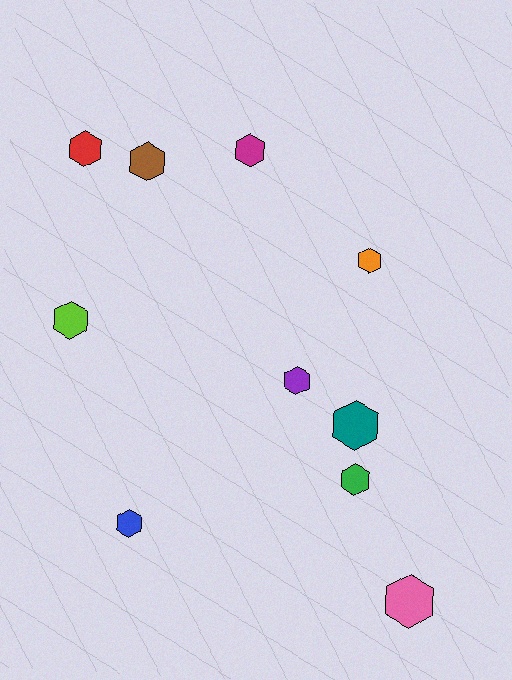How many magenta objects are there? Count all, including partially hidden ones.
There is 1 magenta object.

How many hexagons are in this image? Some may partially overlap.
There are 10 hexagons.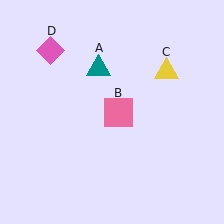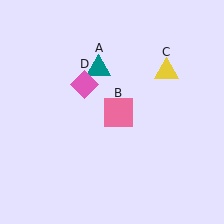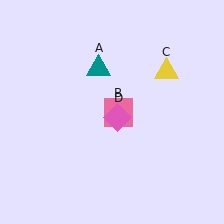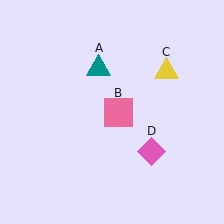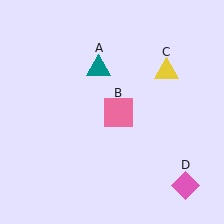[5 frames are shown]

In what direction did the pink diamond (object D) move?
The pink diamond (object D) moved down and to the right.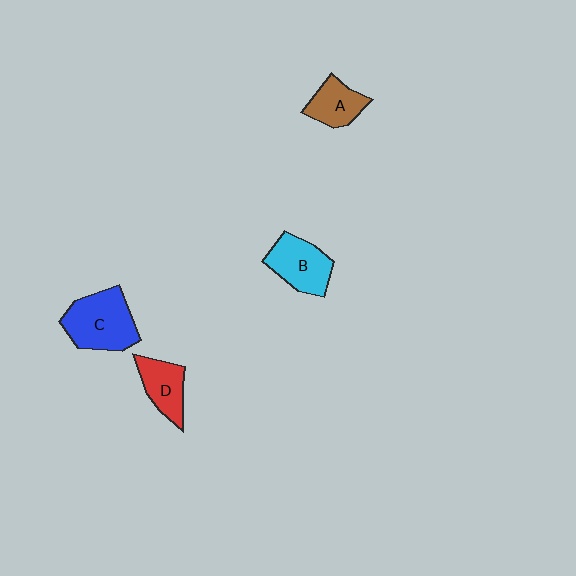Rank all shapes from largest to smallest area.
From largest to smallest: C (blue), B (cyan), D (red), A (brown).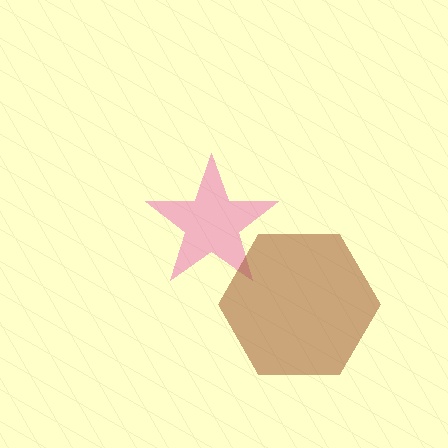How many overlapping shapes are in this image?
There are 2 overlapping shapes in the image.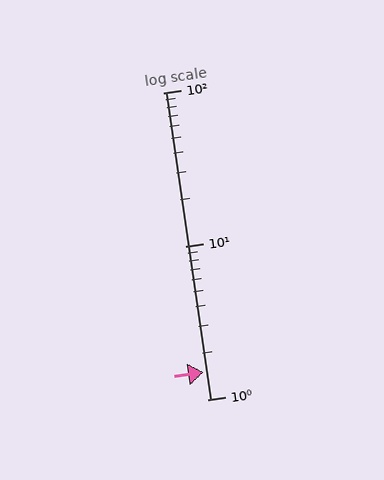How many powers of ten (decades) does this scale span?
The scale spans 2 decades, from 1 to 100.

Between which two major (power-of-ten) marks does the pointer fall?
The pointer is between 1 and 10.